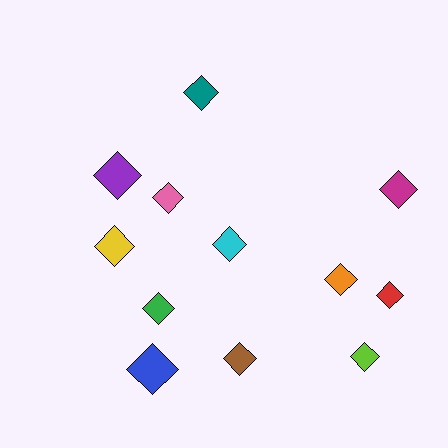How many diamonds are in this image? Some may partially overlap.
There are 12 diamonds.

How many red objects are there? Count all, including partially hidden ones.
There is 1 red object.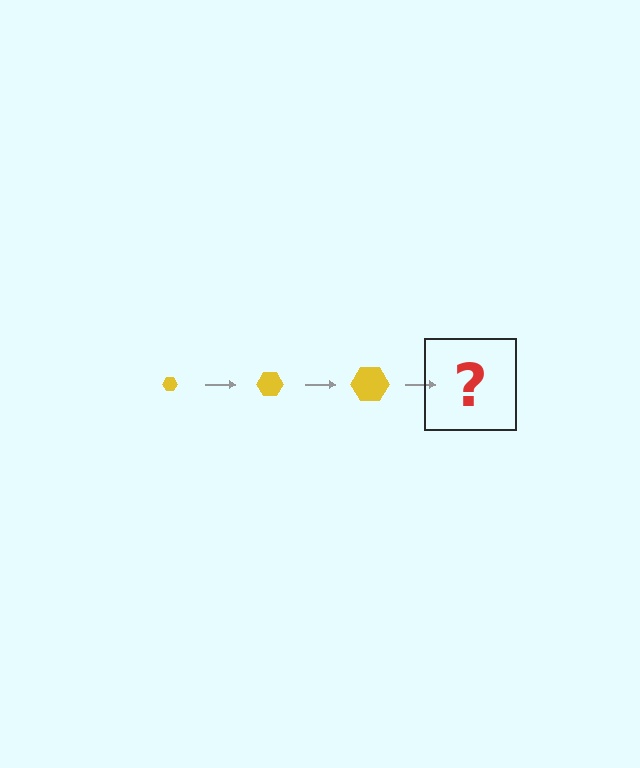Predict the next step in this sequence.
The next step is a yellow hexagon, larger than the previous one.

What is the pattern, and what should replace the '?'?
The pattern is that the hexagon gets progressively larger each step. The '?' should be a yellow hexagon, larger than the previous one.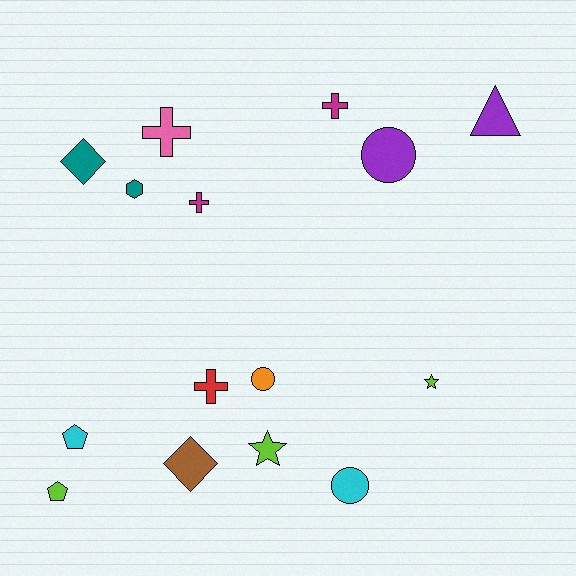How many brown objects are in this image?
There is 1 brown object.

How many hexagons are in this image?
There is 1 hexagon.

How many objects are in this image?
There are 15 objects.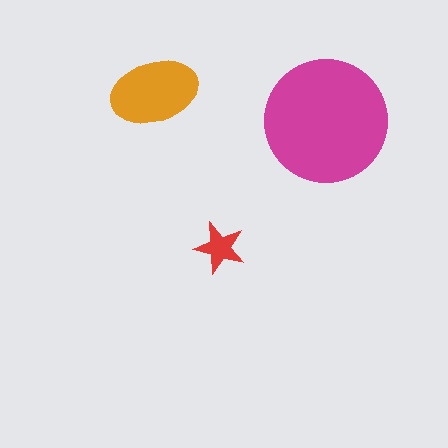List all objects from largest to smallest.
The magenta circle, the orange ellipse, the red star.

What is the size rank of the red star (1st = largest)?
3rd.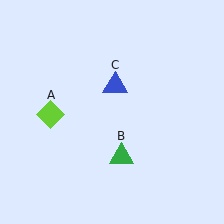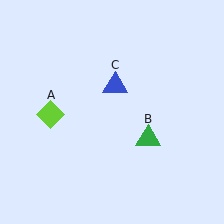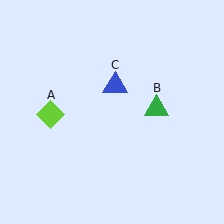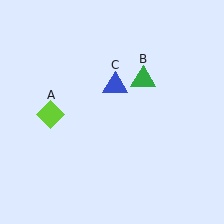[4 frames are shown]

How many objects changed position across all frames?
1 object changed position: green triangle (object B).